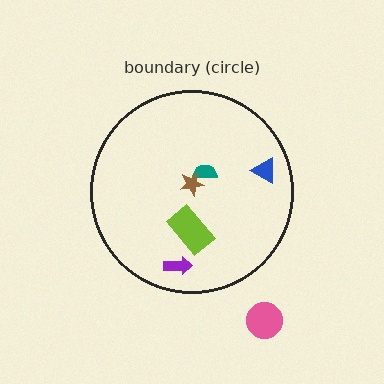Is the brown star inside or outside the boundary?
Inside.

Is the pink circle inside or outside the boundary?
Outside.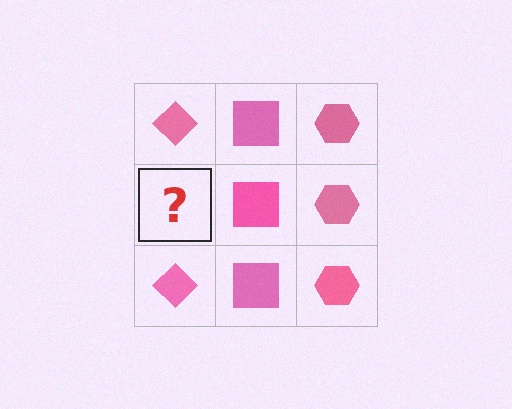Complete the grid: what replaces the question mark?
The question mark should be replaced with a pink diamond.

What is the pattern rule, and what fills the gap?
The rule is that each column has a consistent shape. The gap should be filled with a pink diamond.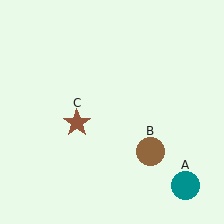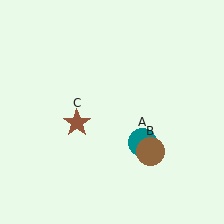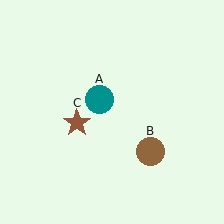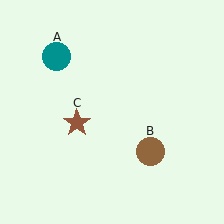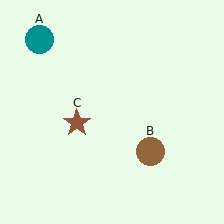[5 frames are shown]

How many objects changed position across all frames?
1 object changed position: teal circle (object A).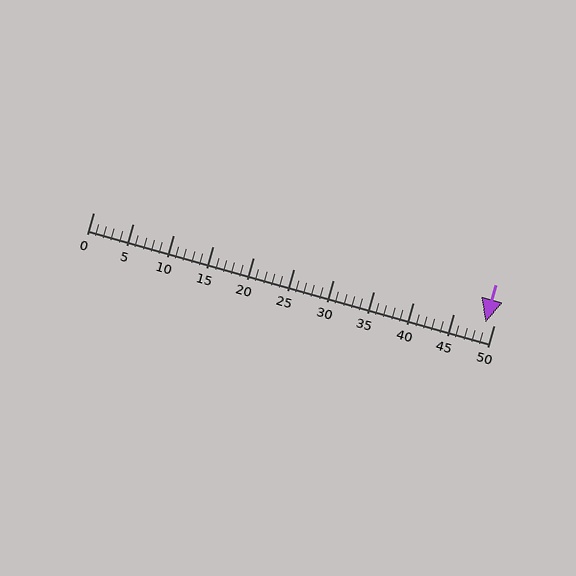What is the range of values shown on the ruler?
The ruler shows values from 0 to 50.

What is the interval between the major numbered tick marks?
The major tick marks are spaced 5 units apart.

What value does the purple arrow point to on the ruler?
The purple arrow points to approximately 49.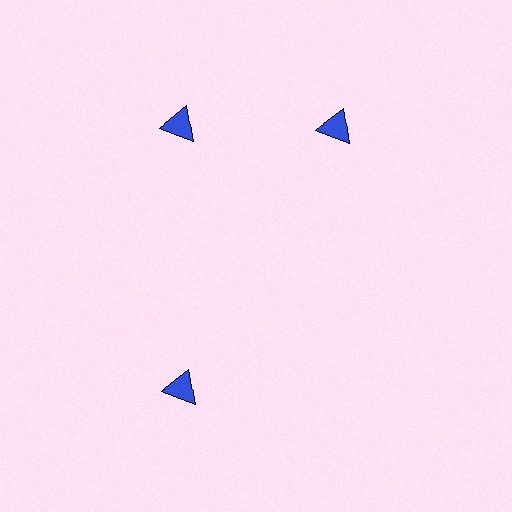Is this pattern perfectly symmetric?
No. The 3 blue triangles are arranged in a ring, but one element near the 3 o'clock position is rotated out of alignment along the ring, breaking the 3-fold rotational symmetry.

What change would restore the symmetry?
The symmetry would be restored by rotating it back into even spacing with its neighbors so that all 3 triangles sit at equal angles and equal distance from the center.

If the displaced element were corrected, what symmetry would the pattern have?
It would have 3-fold rotational symmetry — the pattern would map onto itself every 120 degrees.